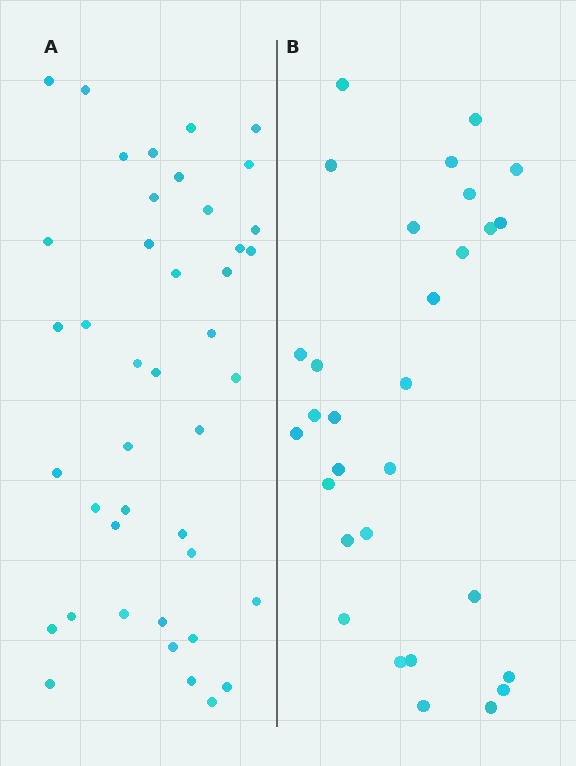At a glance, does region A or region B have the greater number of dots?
Region A (the left region) has more dots.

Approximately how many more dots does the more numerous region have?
Region A has roughly 12 or so more dots than region B.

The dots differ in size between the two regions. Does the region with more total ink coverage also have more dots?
No. Region B has more total ink coverage because its dots are larger, but region A actually contains more individual dots. Total area can be misleading — the number of items is what matters here.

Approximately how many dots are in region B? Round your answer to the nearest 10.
About 30 dots.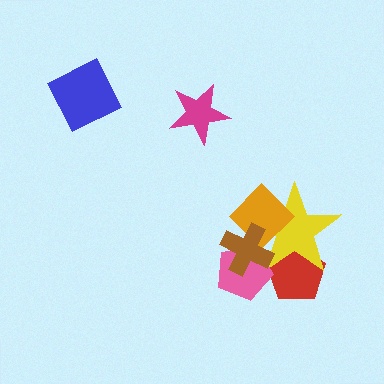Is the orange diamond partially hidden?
Yes, it is partially covered by another shape.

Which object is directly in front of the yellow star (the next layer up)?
The pink pentagon is directly in front of the yellow star.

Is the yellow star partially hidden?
Yes, it is partially covered by another shape.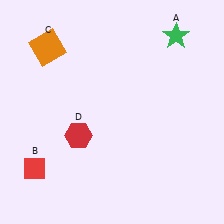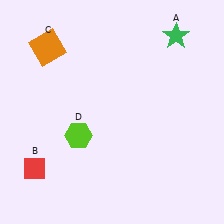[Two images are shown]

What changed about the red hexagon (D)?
In Image 1, D is red. In Image 2, it changed to lime.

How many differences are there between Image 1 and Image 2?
There is 1 difference between the two images.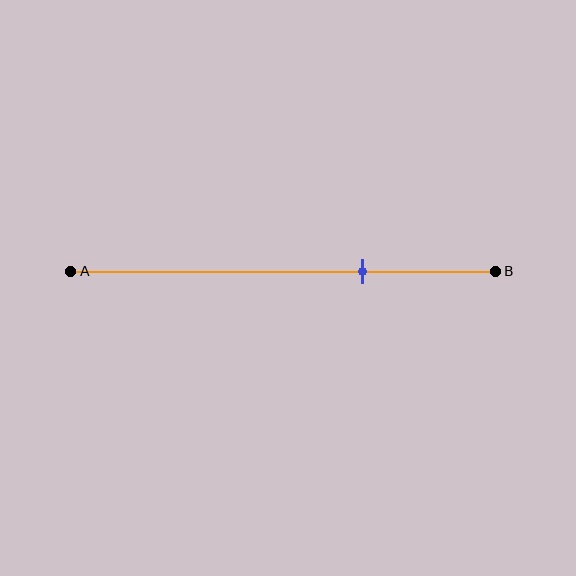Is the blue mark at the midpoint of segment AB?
No, the mark is at about 70% from A, not at the 50% midpoint.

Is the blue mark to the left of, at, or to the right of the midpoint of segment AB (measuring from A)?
The blue mark is to the right of the midpoint of segment AB.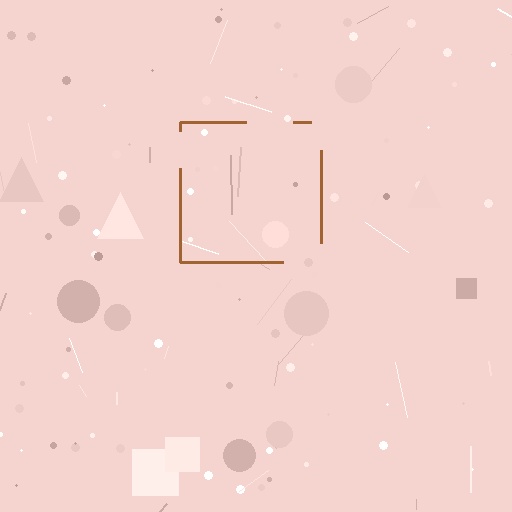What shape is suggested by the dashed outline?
The dashed outline suggests a square.